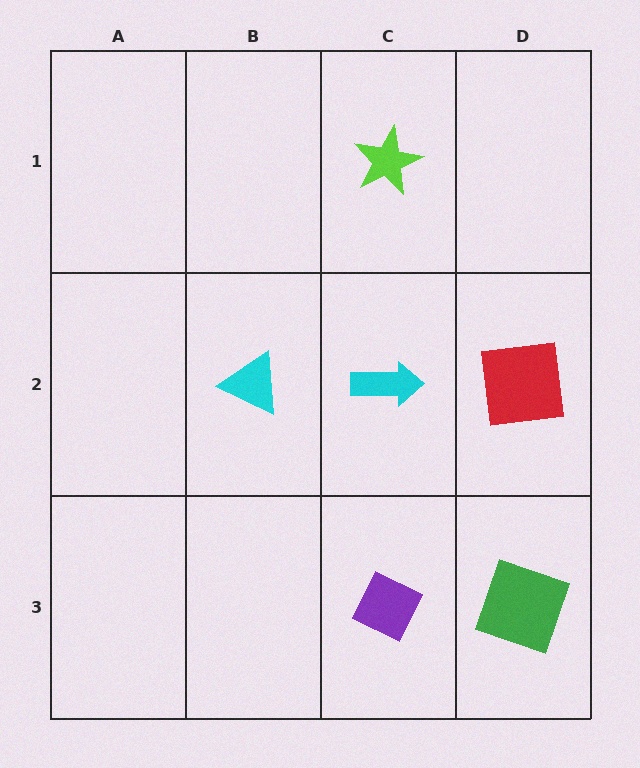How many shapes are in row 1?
1 shape.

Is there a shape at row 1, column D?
No, that cell is empty.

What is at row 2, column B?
A cyan triangle.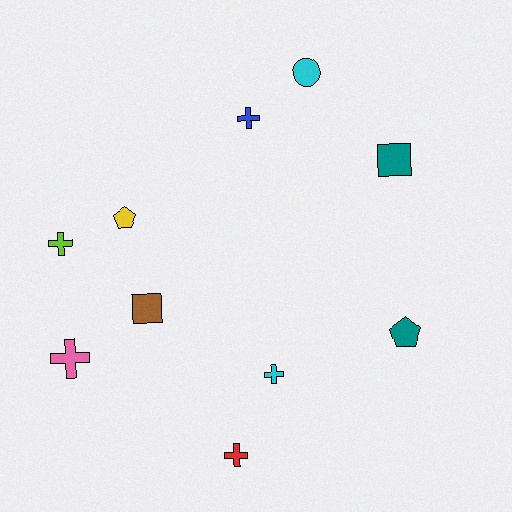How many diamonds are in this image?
There are no diamonds.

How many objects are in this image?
There are 10 objects.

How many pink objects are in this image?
There is 1 pink object.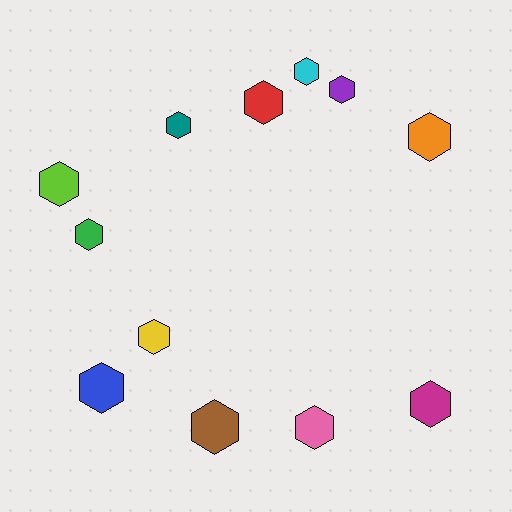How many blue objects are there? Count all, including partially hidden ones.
There is 1 blue object.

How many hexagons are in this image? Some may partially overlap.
There are 12 hexagons.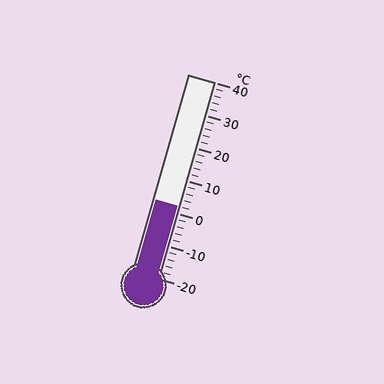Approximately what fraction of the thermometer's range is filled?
The thermometer is filled to approximately 35% of its range.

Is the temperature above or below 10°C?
The temperature is below 10°C.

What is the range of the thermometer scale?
The thermometer scale ranges from -20°C to 40°C.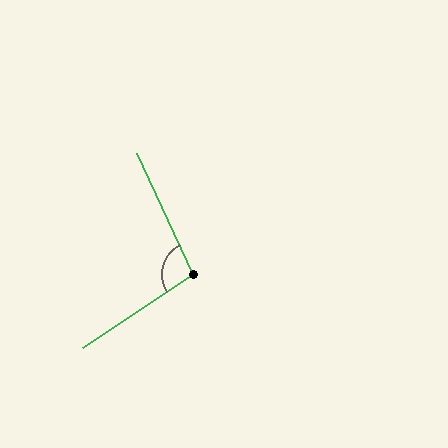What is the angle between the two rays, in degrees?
Approximately 98 degrees.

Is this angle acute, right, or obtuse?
It is obtuse.